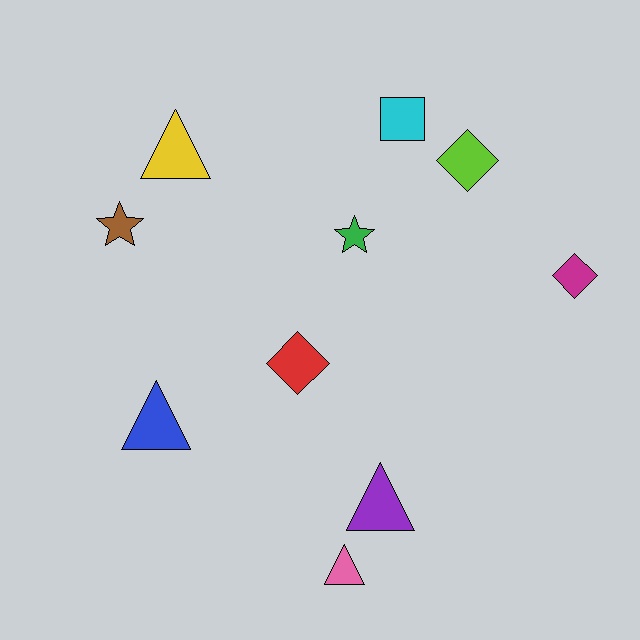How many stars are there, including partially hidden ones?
There are 2 stars.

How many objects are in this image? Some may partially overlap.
There are 10 objects.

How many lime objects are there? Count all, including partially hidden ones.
There is 1 lime object.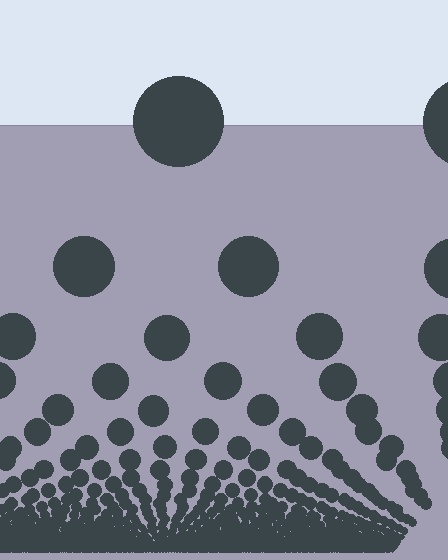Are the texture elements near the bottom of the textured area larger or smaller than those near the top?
Smaller. The gradient is inverted — elements near the bottom are smaller and denser.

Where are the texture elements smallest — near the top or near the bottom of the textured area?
Near the bottom.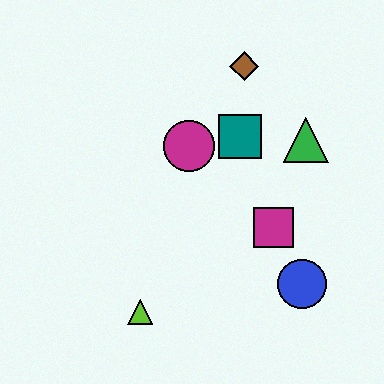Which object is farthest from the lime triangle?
The brown diamond is farthest from the lime triangle.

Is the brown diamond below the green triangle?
No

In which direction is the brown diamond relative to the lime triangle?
The brown diamond is above the lime triangle.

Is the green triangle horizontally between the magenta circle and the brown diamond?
No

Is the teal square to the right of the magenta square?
No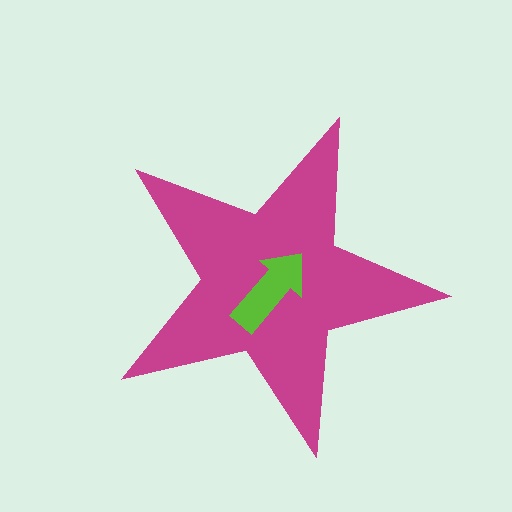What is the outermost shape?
The magenta star.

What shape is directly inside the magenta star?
The lime arrow.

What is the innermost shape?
The lime arrow.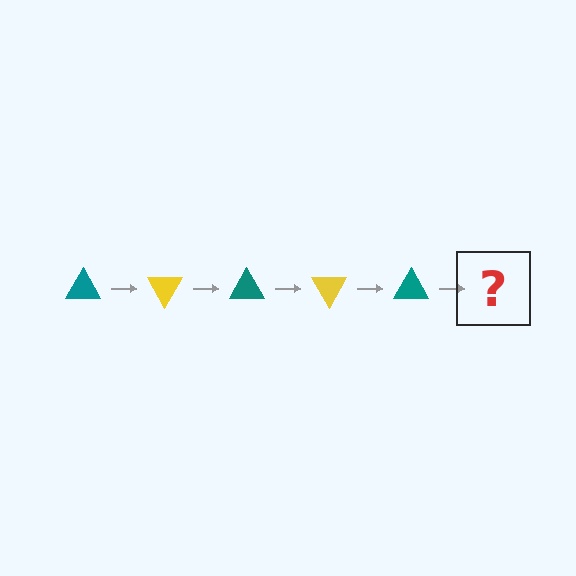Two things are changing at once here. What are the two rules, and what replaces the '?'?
The two rules are that it rotates 60 degrees each step and the color cycles through teal and yellow. The '?' should be a yellow triangle, rotated 300 degrees from the start.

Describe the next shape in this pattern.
It should be a yellow triangle, rotated 300 degrees from the start.